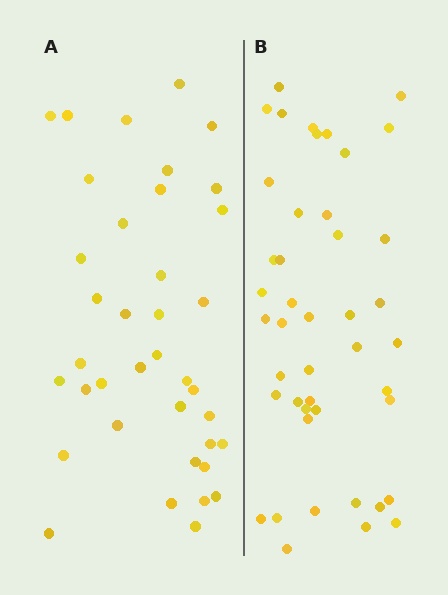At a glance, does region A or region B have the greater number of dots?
Region B (the right region) has more dots.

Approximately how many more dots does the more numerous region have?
Region B has about 6 more dots than region A.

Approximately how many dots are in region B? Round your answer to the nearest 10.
About 40 dots. (The exact count is 44, which rounds to 40.)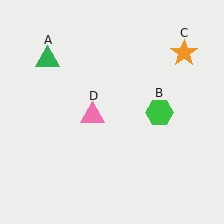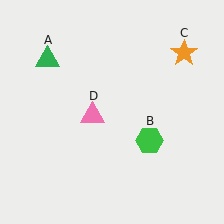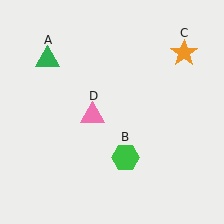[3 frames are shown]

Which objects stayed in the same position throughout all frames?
Green triangle (object A) and orange star (object C) and pink triangle (object D) remained stationary.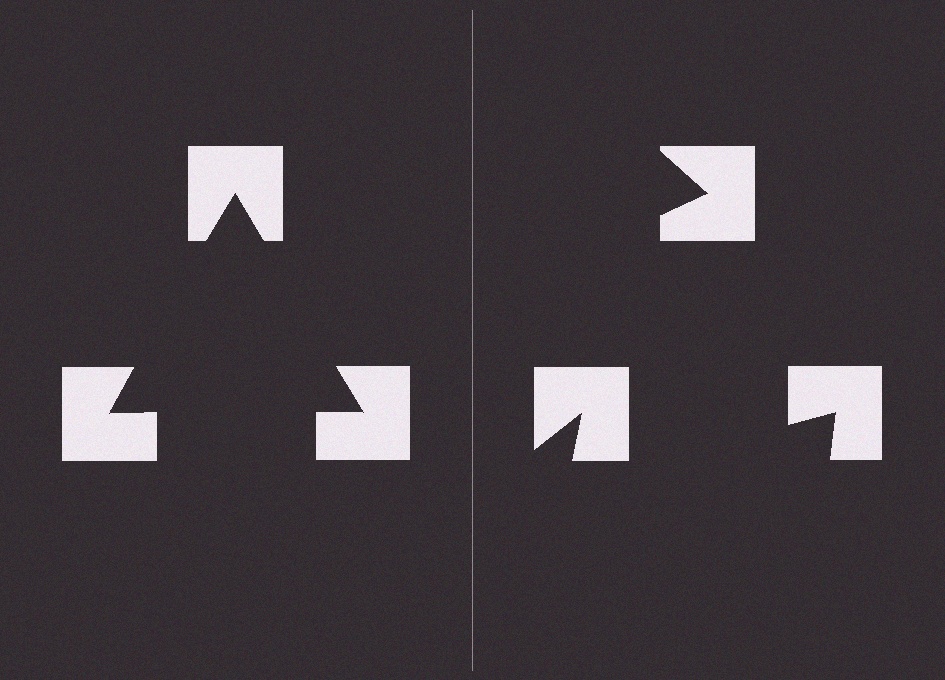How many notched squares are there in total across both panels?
6 — 3 on each side.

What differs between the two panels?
The notched squares are positioned identically on both sides; only the wedge orientations differ. On the left they align to a triangle; on the right they are misaligned.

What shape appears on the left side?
An illusory triangle.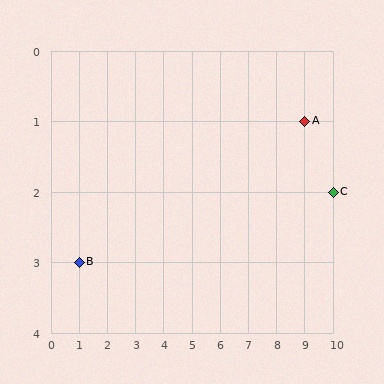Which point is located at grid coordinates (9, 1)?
Point A is at (9, 1).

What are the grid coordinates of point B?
Point B is at grid coordinates (1, 3).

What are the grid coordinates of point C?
Point C is at grid coordinates (10, 2).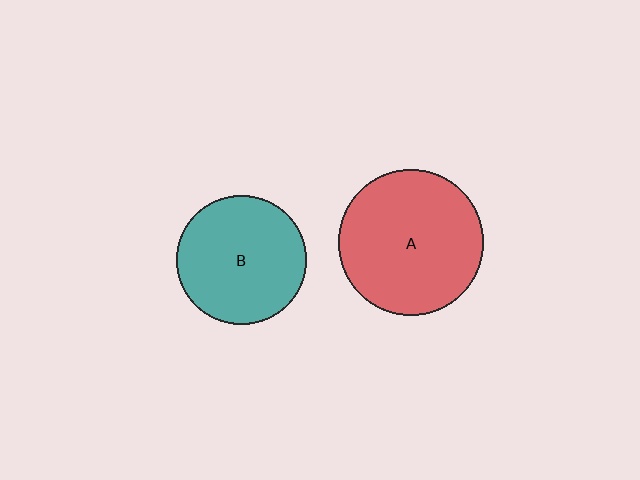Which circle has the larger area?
Circle A (red).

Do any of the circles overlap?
No, none of the circles overlap.